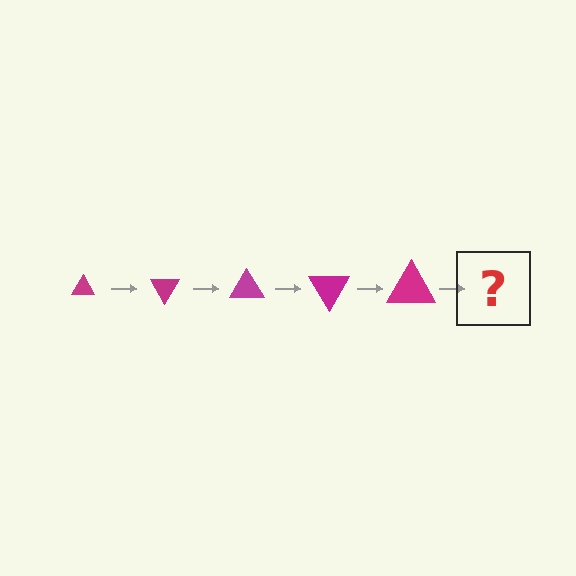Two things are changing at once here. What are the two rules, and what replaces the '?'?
The two rules are that the triangle grows larger each step and it rotates 60 degrees each step. The '?' should be a triangle, larger than the previous one and rotated 300 degrees from the start.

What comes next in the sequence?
The next element should be a triangle, larger than the previous one and rotated 300 degrees from the start.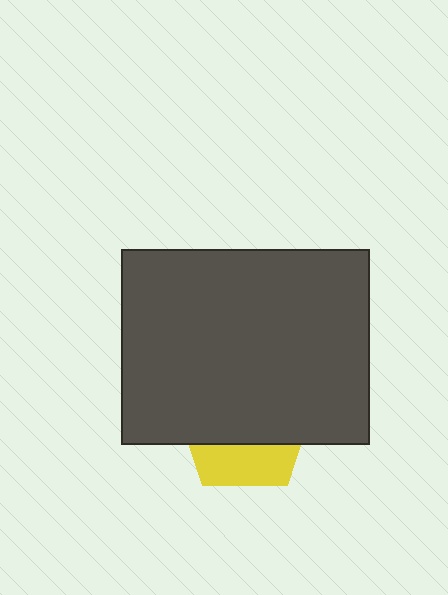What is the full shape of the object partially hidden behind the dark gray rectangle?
The partially hidden object is a yellow pentagon.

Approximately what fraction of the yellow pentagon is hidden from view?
Roughly 69% of the yellow pentagon is hidden behind the dark gray rectangle.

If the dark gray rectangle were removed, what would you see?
You would see the complete yellow pentagon.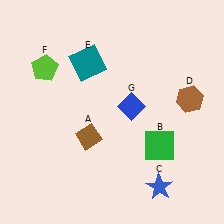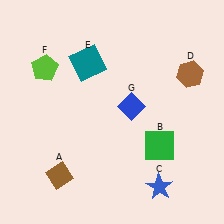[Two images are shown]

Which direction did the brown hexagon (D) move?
The brown hexagon (D) moved up.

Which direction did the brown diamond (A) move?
The brown diamond (A) moved down.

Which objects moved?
The objects that moved are: the brown diamond (A), the brown hexagon (D).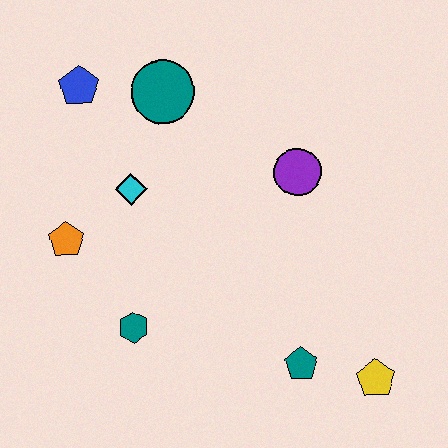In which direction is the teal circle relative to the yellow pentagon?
The teal circle is above the yellow pentagon.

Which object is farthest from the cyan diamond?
The yellow pentagon is farthest from the cyan diamond.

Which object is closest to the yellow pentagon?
The teal pentagon is closest to the yellow pentagon.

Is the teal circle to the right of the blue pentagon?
Yes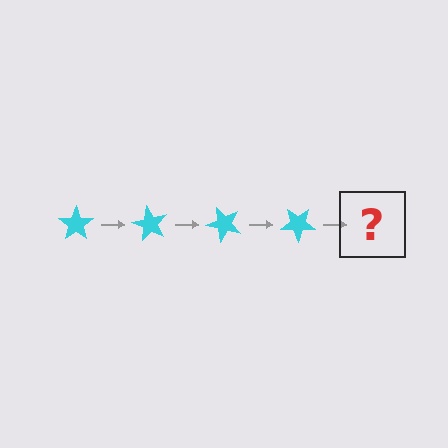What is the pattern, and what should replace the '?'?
The pattern is that the star rotates 60 degrees each step. The '?' should be a cyan star rotated 240 degrees.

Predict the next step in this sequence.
The next step is a cyan star rotated 240 degrees.